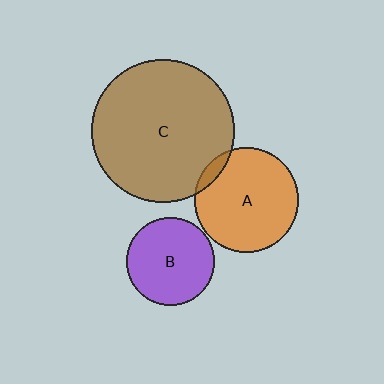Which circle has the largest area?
Circle C (brown).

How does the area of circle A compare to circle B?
Approximately 1.4 times.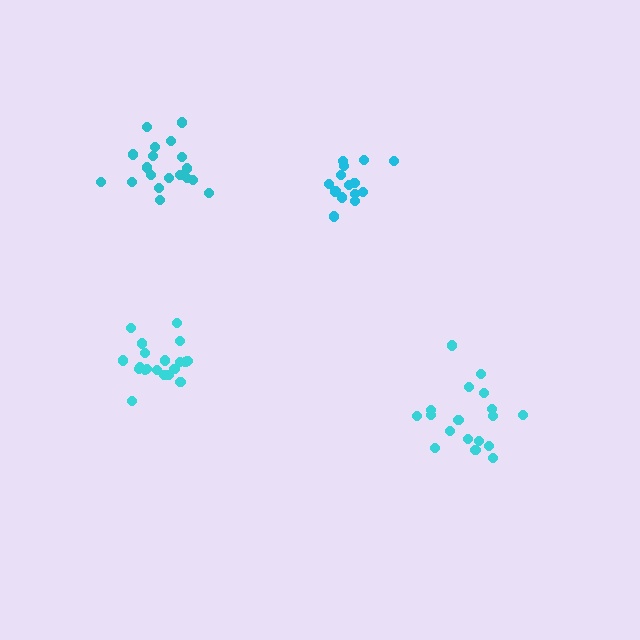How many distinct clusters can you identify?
There are 4 distinct clusters.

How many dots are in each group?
Group 1: 20 dots, Group 2: 20 dots, Group 3: 18 dots, Group 4: 14 dots (72 total).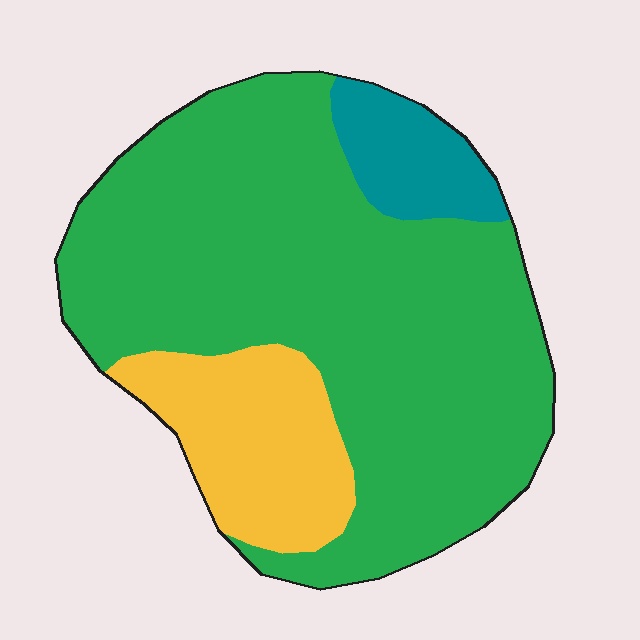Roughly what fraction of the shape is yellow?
Yellow takes up between a sixth and a third of the shape.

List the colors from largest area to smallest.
From largest to smallest: green, yellow, teal.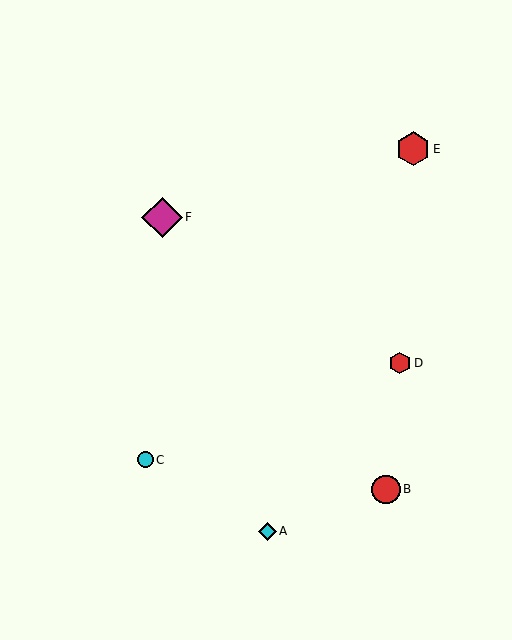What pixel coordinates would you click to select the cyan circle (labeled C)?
Click at (145, 460) to select the cyan circle C.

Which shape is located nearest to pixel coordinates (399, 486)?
The red circle (labeled B) at (386, 489) is nearest to that location.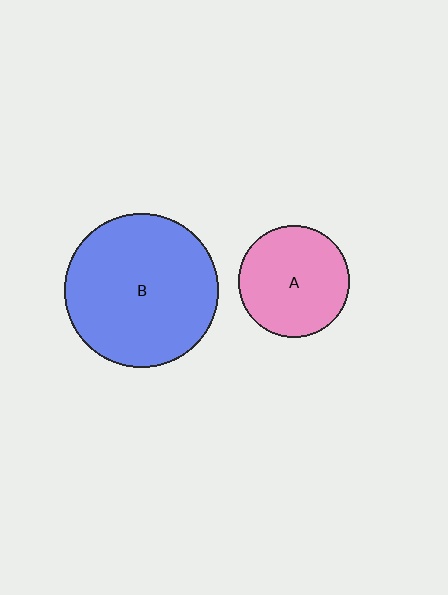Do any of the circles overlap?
No, none of the circles overlap.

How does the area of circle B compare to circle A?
Approximately 1.9 times.